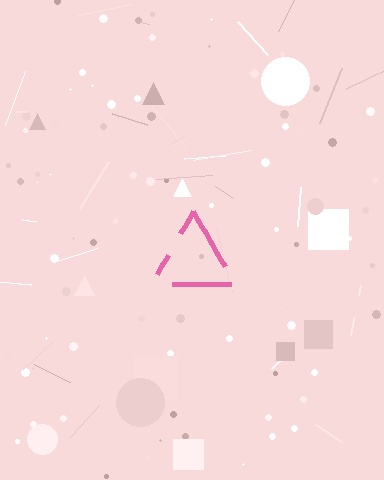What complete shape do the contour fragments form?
The contour fragments form a triangle.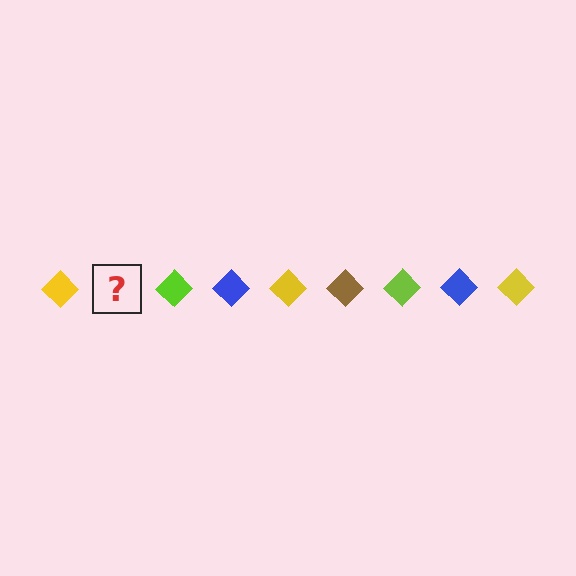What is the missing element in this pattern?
The missing element is a brown diamond.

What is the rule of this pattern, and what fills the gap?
The rule is that the pattern cycles through yellow, brown, lime, blue diamonds. The gap should be filled with a brown diamond.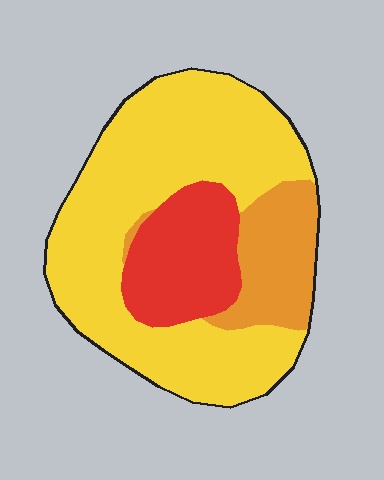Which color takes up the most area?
Yellow, at roughly 65%.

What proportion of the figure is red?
Red covers 19% of the figure.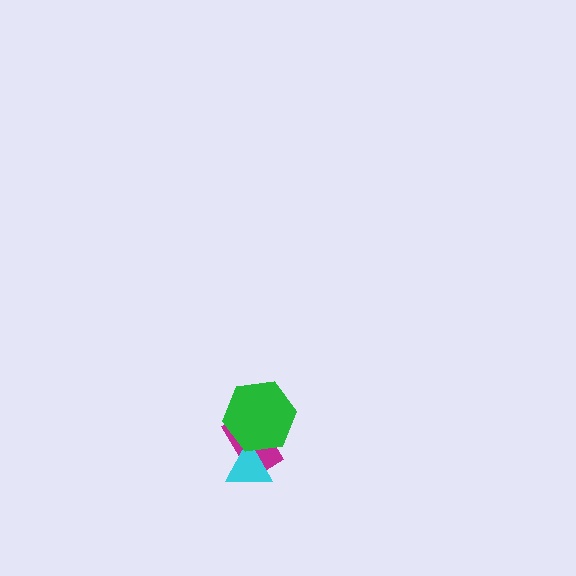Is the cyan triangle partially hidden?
Yes, it is partially covered by another shape.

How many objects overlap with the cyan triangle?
2 objects overlap with the cyan triangle.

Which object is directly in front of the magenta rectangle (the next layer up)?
The cyan triangle is directly in front of the magenta rectangle.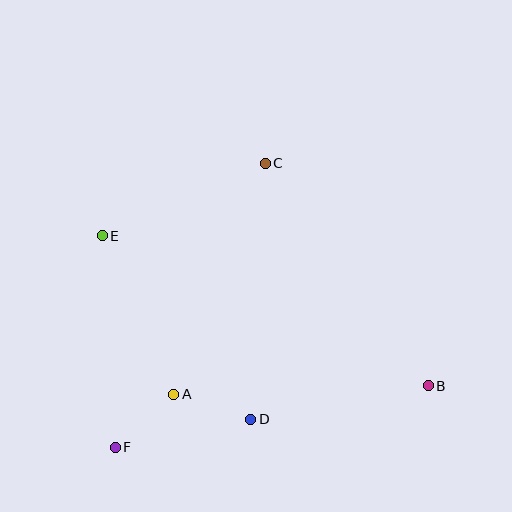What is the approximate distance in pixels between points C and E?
The distance between C and E is approximately 179 pixels.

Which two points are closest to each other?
Points A and F are closest to each other.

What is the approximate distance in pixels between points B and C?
The distance between B and C is approximately 275 pixels.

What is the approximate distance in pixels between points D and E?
The distance between D and E is approximately 236 pixels.